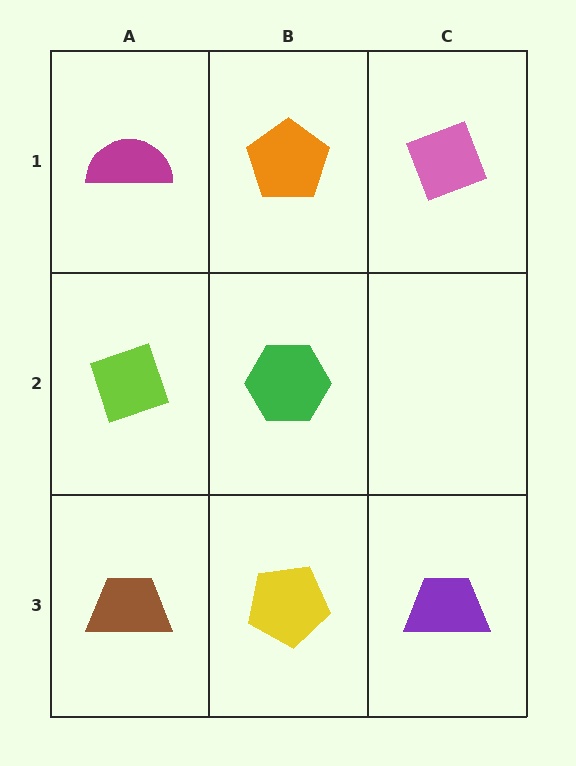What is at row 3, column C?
A purple trapezoid.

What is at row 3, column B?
A yellow pentagon.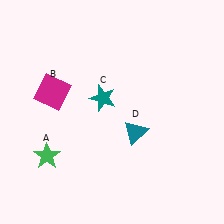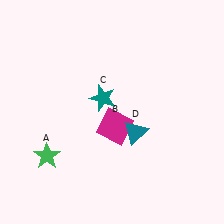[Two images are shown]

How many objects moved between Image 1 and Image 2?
1 object moved between the two images.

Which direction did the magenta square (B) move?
The magenta square (B) moved right.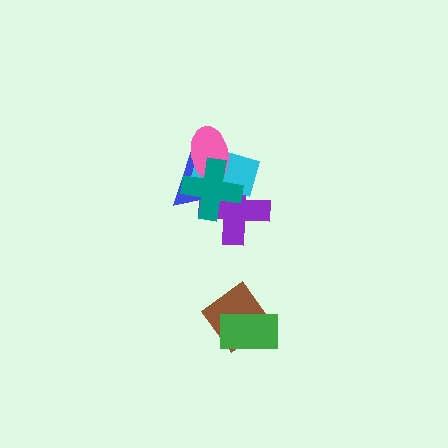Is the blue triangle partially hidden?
Yes, it is partially covered by another shape.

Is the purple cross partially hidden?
Yes, it is partially covered by another shape.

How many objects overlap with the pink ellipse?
3 objects overlap with the pink ellipse.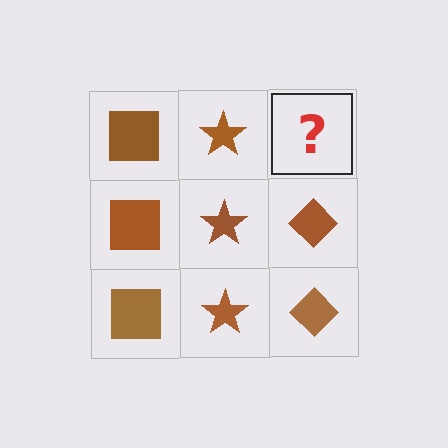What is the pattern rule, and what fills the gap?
The rule is that each column has a consistent shape. The gap should be filled with a brown diamond.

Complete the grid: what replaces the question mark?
The question mark should be replaced with a brown diamond.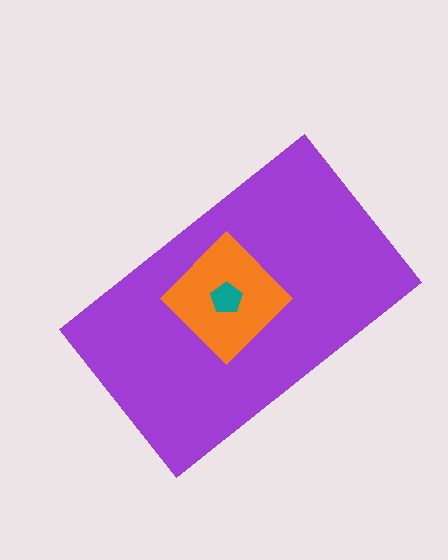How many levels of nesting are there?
3.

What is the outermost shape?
The purple rectangle.